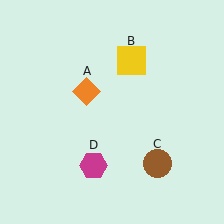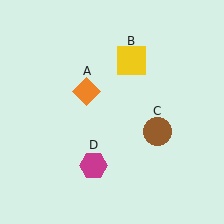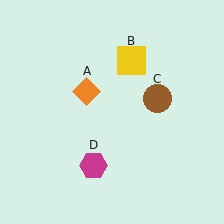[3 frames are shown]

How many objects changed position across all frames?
1 object changed position: brown circle (object C).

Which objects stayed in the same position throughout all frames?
Orange diamond (object A) and yellow square (object B) and magenta hexagon (object D) remained stationary.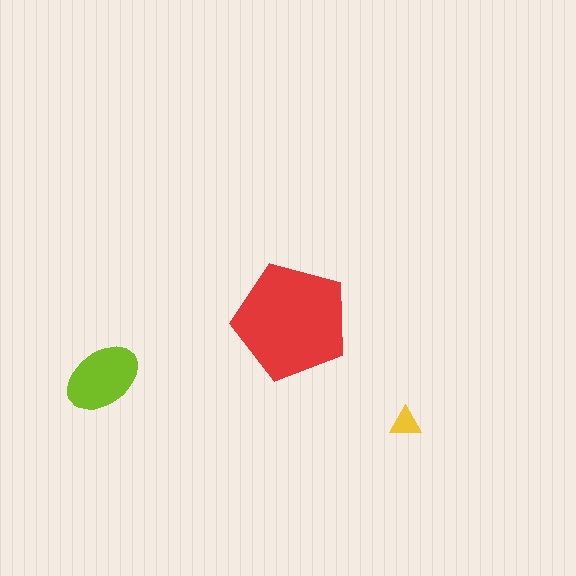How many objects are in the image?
There are 3 objects in the image.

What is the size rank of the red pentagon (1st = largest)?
1st.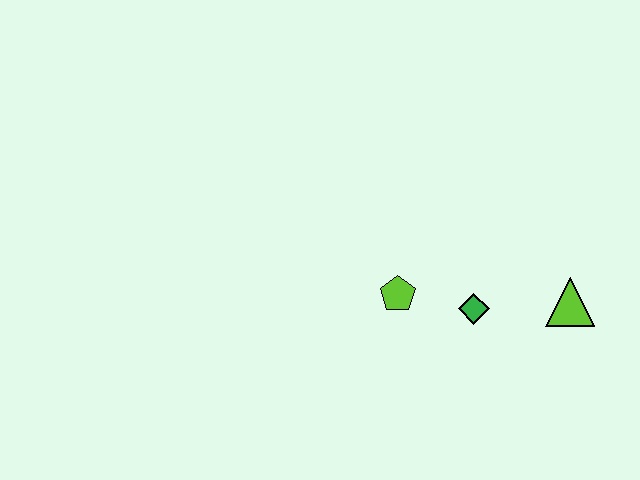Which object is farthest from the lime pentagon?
The lime triangle is farthest from the lime pentagon.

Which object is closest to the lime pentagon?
The green diamond is closest to the lime pentagon.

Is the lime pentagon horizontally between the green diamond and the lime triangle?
No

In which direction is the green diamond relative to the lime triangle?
The green diamond is to the left of the lime triangle.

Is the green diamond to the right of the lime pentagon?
Yes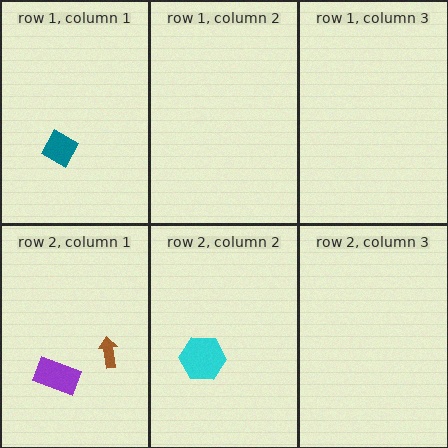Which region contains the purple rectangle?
The row 2, column 1 region.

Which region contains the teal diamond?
The row 1, column 1 region.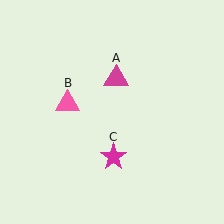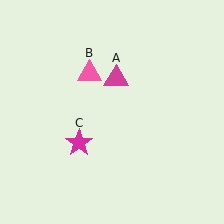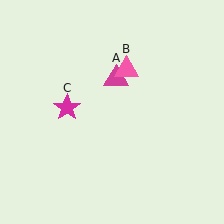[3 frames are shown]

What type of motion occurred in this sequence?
The pink triangle (object B), magenta star (object C) rotated clockwise around the center of the scene.